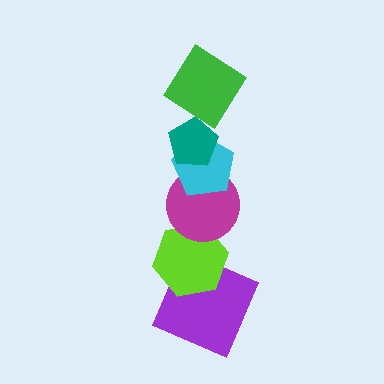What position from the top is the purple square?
The purple square is 6th from the top.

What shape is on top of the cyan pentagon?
The teal pentagon is on top of the cyan pentagon.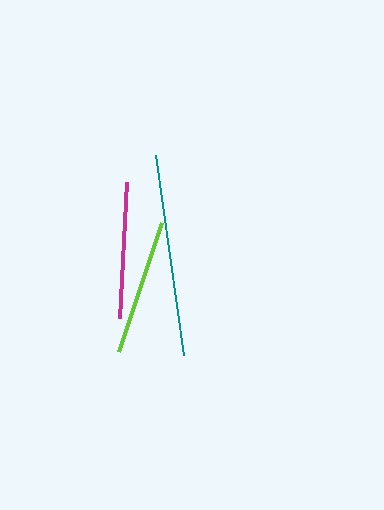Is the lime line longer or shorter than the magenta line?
The magenta line is longer than the lime line.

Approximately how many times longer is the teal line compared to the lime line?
The teal line is approximately 1.5 times the length of the lime line.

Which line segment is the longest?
The teal line is the longest at approximately 202 pixels.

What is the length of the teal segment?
The teal segment is approximately 202 pixels long.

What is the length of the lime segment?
The lime segment is approximately 137 pixels long.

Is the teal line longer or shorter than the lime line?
The teal line is longer than the lime line.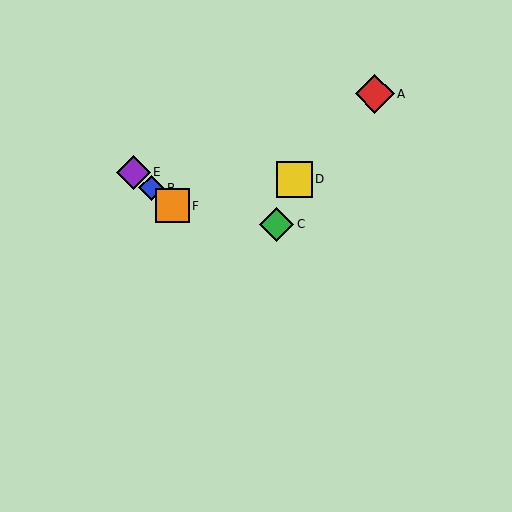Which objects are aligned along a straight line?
Objects B, E, F are aligned along a straight line.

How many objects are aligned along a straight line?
3 objects (B, E, F) are aligned along a straight line.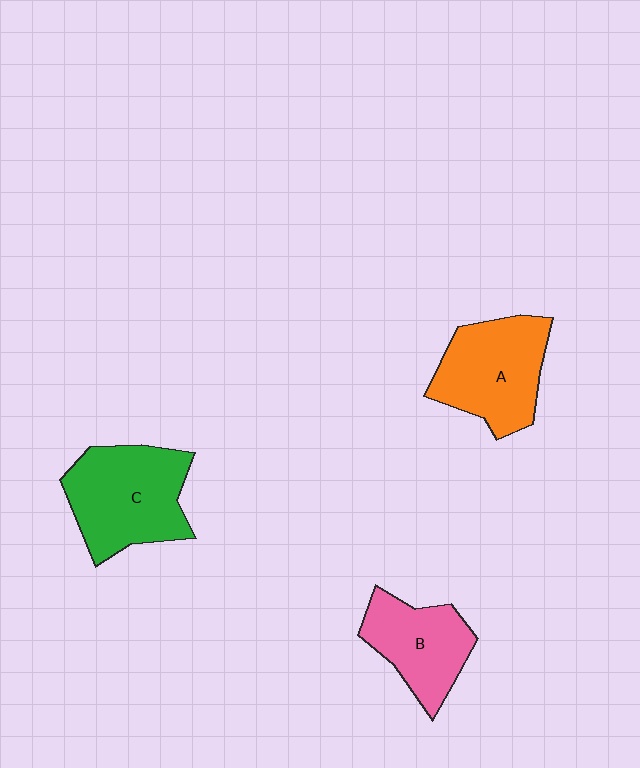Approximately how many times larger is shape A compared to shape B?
Approximately 1.2 times.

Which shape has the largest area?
Shape C (green).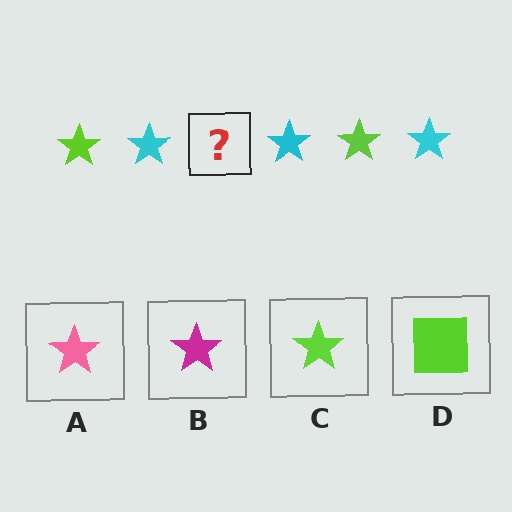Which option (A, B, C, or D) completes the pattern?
C.